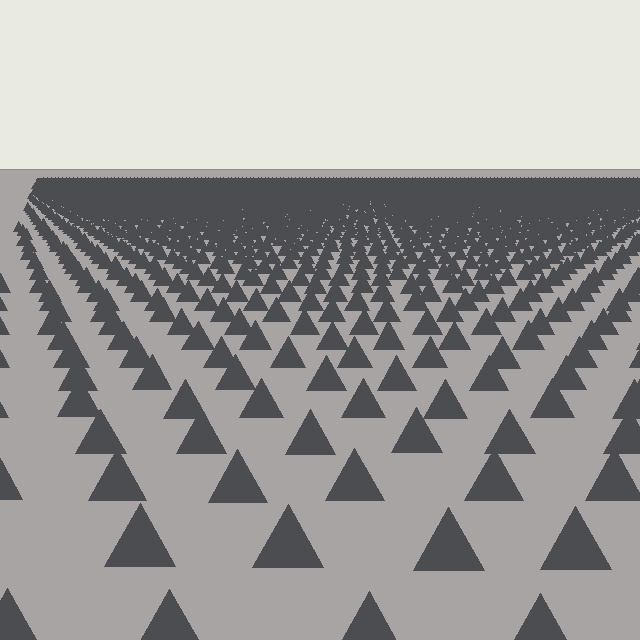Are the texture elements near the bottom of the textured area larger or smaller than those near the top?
Larger. Near the bottom, elements are closer to the viewer and appear at a bigger on-screen size.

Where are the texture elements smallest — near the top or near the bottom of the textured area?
Near the top.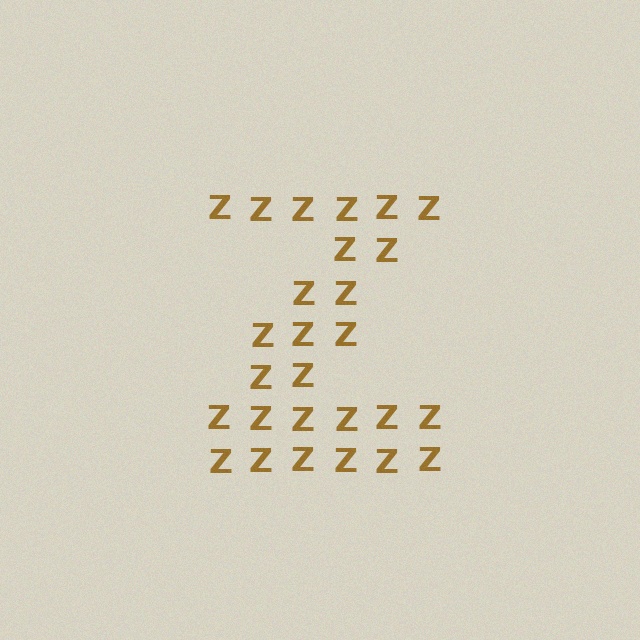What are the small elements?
The small elements are letter Z's.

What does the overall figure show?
The overall figure shows the letter Z.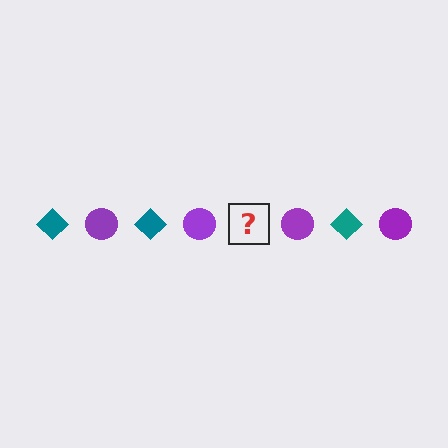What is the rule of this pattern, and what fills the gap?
The rule is that the pattern alternates between teal diamond and purple circle. The gap should be filled with a teal diamond.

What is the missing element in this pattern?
The missing element is a teal diamond.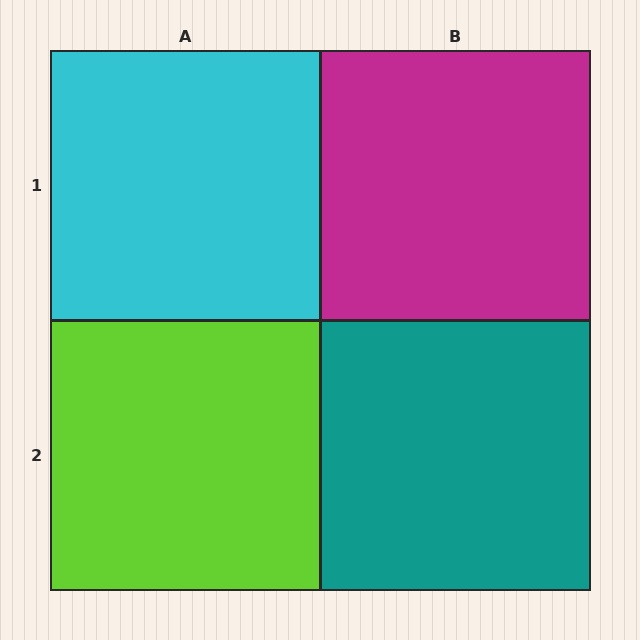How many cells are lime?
1 cell is lime.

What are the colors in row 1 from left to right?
Cyan, magenta.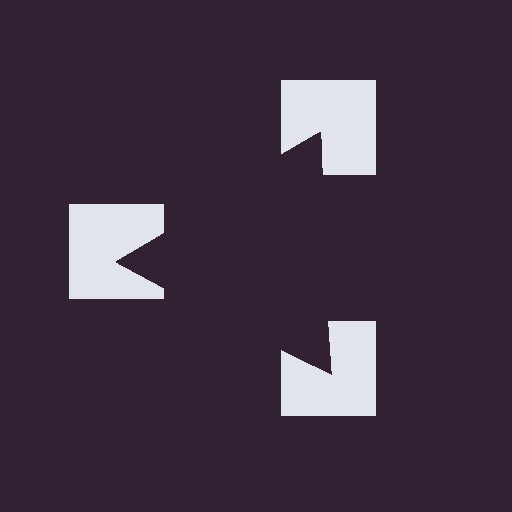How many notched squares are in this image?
There are 3 — one at each vertex of the illusory triangle.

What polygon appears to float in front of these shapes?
An illusory triangle — its edges are inferred from the aligned wedge cuts in the notched squares, not physically drawn.